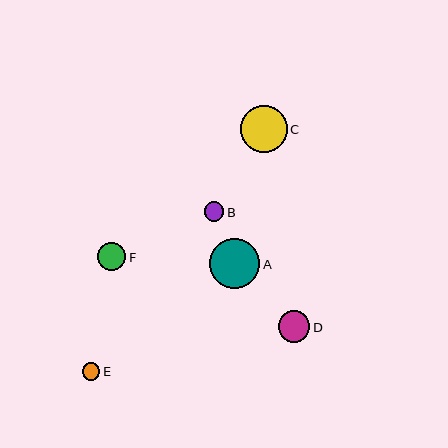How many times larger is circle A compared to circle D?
Circle A is approximately 1.6 times the size of circle D.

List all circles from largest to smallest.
From largest to smallest: A, C, D, F, B, E.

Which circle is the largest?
Circle A is the largest with a size of approximately 50 pixels.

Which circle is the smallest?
Circle E is the smallest with a size of approximately 18 pixels.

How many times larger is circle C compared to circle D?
Circle C is approximately 1.5 times the size of circle D.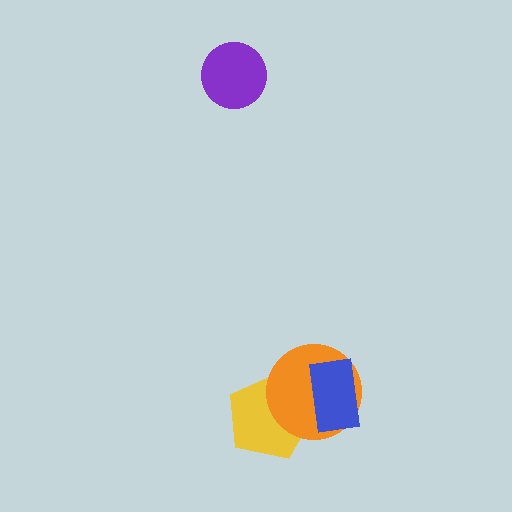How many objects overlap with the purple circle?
0 objects overlap with the purple circle.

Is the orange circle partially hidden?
Yes, it is partially covered by another shape.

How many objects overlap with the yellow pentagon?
2 objects overlap with the yellow pentagon.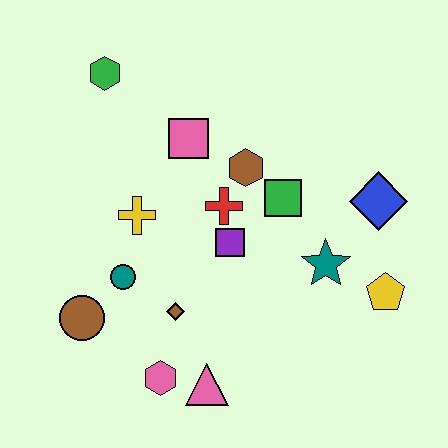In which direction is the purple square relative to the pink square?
The purple square is below the pink square.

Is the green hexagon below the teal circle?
No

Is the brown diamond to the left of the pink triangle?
Yes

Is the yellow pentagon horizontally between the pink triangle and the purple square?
No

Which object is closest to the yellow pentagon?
The teal star is closest to the yellow pentagon.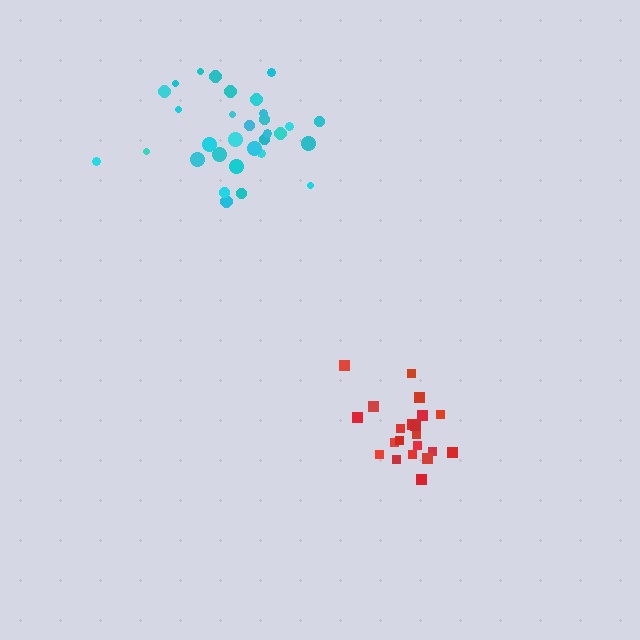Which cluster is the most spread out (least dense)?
Cyan.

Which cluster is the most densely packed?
Red.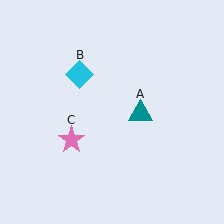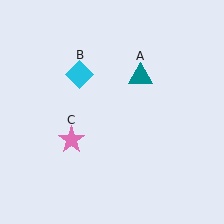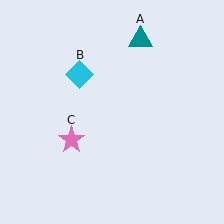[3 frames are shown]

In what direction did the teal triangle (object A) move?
The teal triangle (object A) moved up.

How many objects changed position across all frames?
1 object changed position: teal triangle (object A).